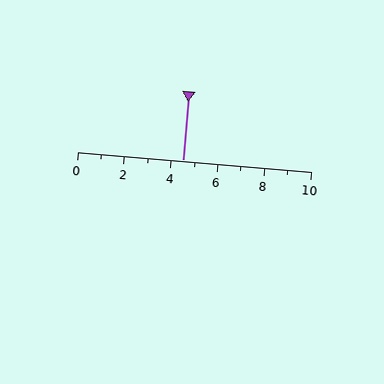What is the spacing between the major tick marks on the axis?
The major ticks are spaced 2 apart.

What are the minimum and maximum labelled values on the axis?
The axis runs from 0 to 10.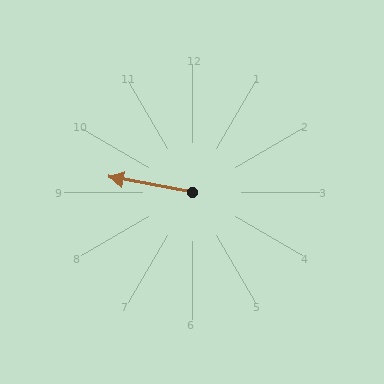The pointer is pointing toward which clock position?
Roughly 9 o'clock.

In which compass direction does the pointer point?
West.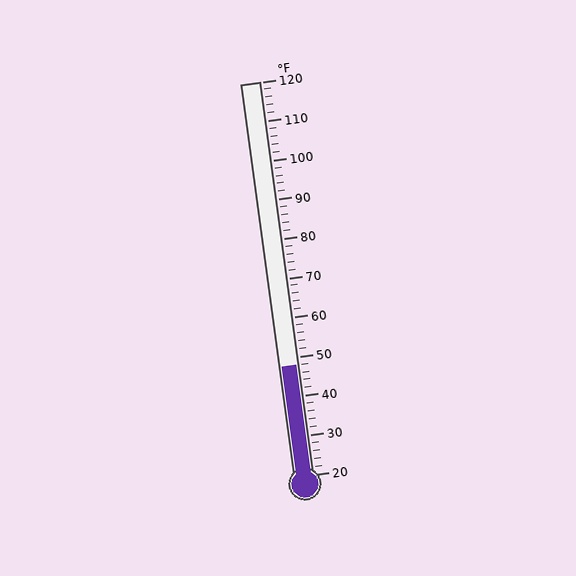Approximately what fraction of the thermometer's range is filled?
The thermometer is filled to approximately 30% of its range.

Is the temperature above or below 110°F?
The temperature is below 110°F.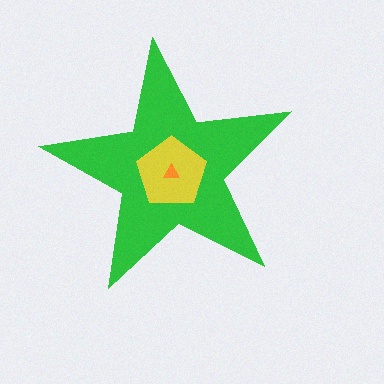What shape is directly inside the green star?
The yellow pentagon.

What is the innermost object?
The orange triangle.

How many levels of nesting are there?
3.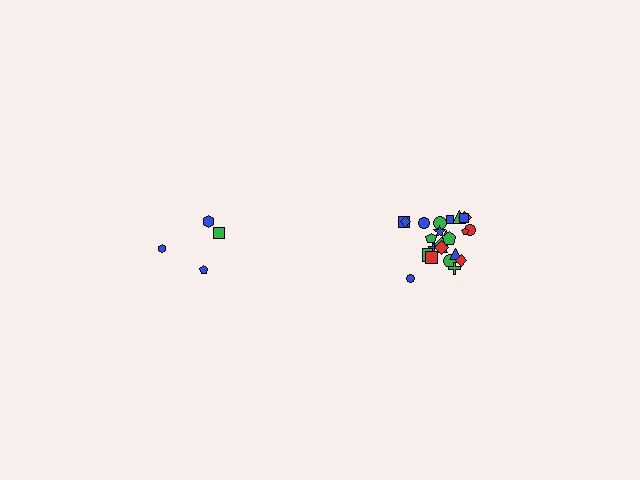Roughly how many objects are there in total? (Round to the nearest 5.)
Roughly 30 objects in total.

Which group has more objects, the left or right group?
The right group.